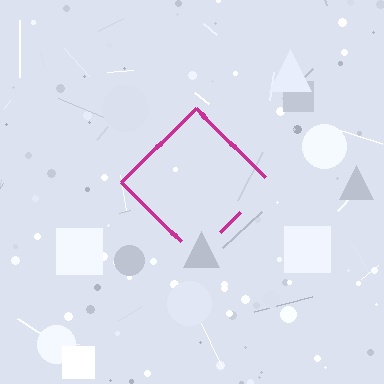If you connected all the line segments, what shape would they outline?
They would outline a diamond.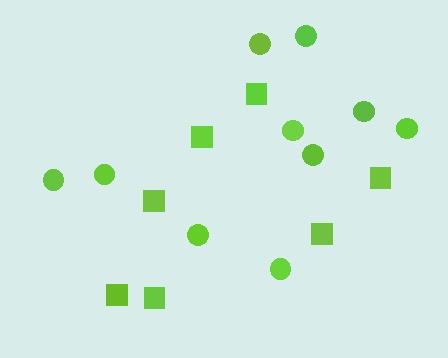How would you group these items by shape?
There are 2 groups: one group of squares (7) and one group of circles (10).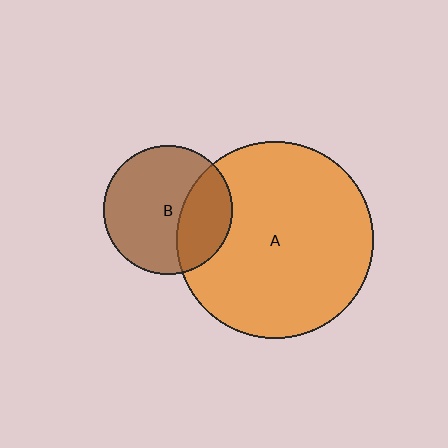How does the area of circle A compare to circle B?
Approximately 2.3 times.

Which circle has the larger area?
Circle A (orange).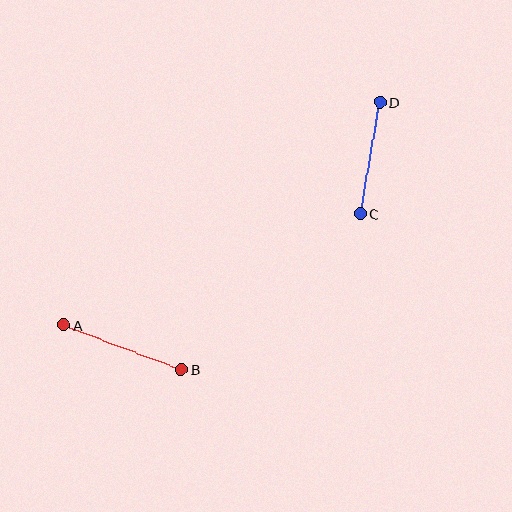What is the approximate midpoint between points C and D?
The midpoint is at approximately (370, 158) pixels.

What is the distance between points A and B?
The distance is approximately 126 pixels.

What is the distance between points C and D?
The distance is approximately 113 pixels.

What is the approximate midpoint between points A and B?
The midpoint is at approximately (123, 347) pixels.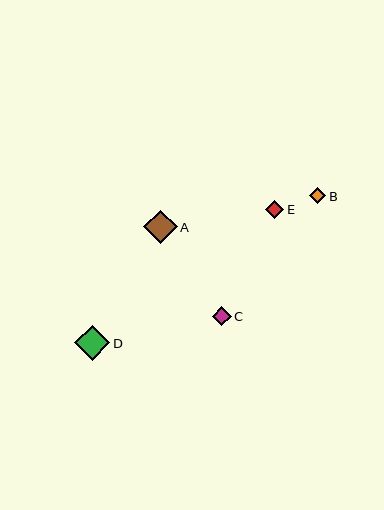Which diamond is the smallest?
Diamond B is the smallest with a size of approximately 16 pixels.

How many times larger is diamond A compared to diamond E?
Diamond A is approximately 1.8 times the size of diamond E.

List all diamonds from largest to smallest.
From largest to smallest: D, A, C, E, B.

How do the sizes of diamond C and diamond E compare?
Diamond C and diamond E are approximately the same size.